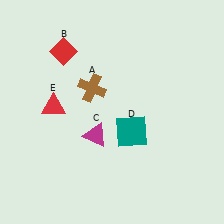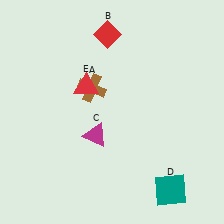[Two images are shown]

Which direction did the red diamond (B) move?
The red diamond (B) moved right.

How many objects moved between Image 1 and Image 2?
3 objects moved between the two images.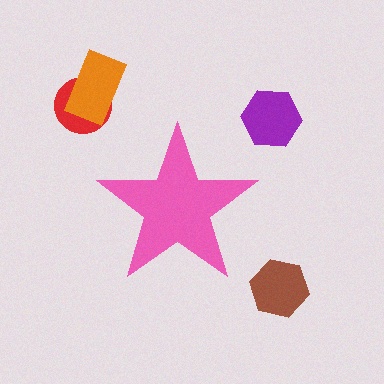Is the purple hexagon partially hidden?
No, the purple hexagon is fully visible.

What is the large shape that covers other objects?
A pink star.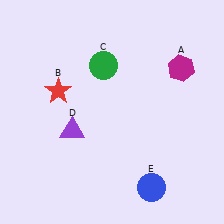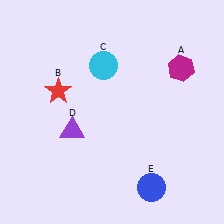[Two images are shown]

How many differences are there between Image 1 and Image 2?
There is 1 difference between the two images.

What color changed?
The circle (C) changed from green in Image 1 to cyan in Image 2.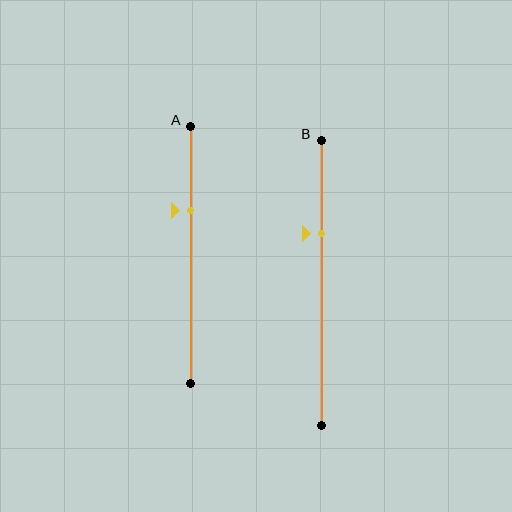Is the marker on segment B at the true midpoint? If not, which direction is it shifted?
No, the marker on segment B is shifted upward by about 17% of the segment length.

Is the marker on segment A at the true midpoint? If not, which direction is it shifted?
No, the marker on segment A is shifted upward by about 17% of the segment length.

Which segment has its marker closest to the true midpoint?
Segment A has its marker closest to the true midpoint.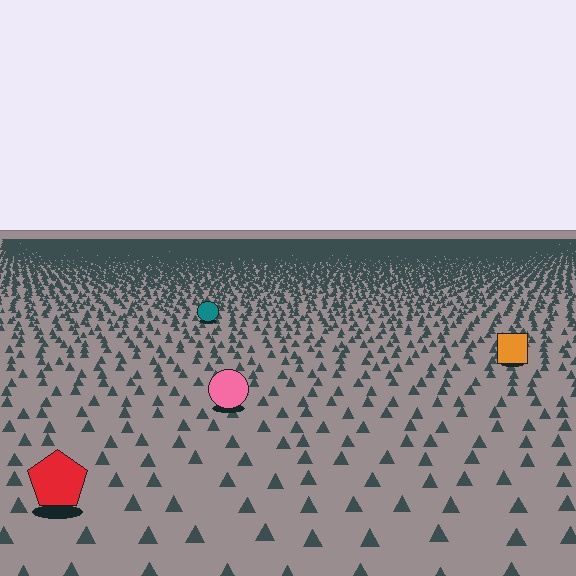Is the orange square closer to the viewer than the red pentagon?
No. The red pentagon is closer — you can tell from the texture gradient: the ground texture is coarser near it.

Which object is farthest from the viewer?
The teal circle is farthest from the viewer. It appears smaller and the ground texture around it is denser.